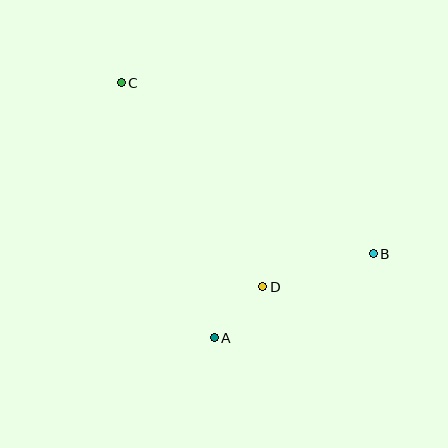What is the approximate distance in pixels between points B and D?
The distance between B and D is approximately 115 pixels.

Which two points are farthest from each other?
Points B and C are farthest from each other.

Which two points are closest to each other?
Points A and D are closest to each other.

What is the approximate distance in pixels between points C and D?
The distance between C and D is approximately 248 pixels.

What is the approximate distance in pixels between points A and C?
The distance between A and C is approximately 272 pixels.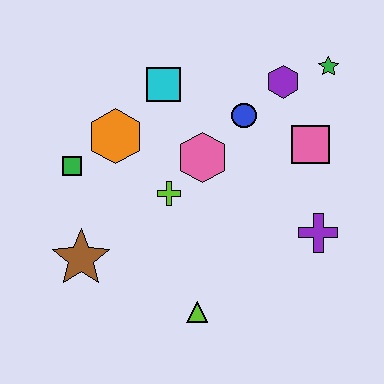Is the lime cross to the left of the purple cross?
Yes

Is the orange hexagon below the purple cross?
No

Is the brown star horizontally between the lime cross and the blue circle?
No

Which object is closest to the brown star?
The green square is closest to the brown star.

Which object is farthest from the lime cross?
The green star is farthest from the lime cross.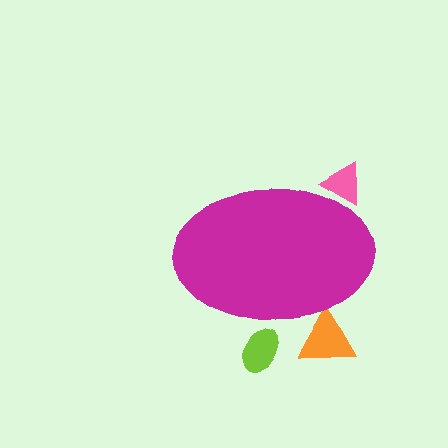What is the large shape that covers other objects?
A magenta ellipse.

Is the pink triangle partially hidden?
Yes, the pink triangle is partially hidden behind the magenta ellipse.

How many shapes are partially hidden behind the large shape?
3 shapes are partially hidden.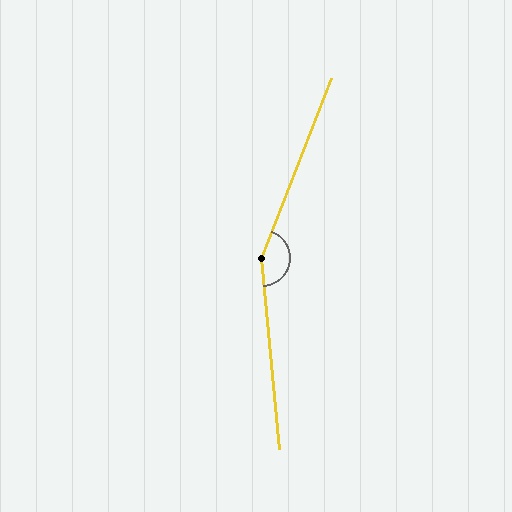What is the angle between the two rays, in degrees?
Approximately 153 degrees.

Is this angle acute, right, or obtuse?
It is obtuse.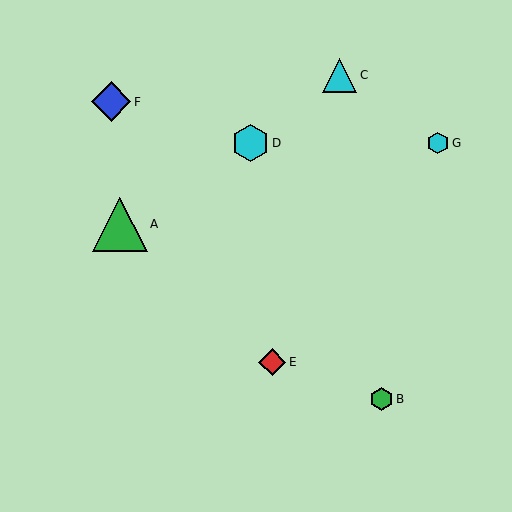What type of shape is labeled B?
Shape B is a green hexagon.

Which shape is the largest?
The green triangle (labeled A) is the largest.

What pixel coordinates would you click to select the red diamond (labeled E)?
Click at (272, 362) to select the red diamond E.